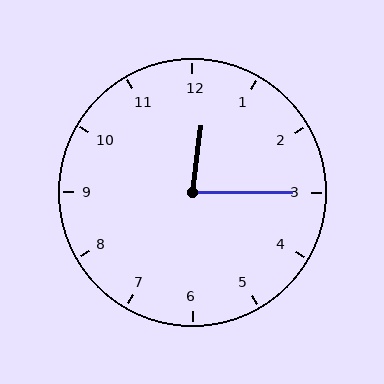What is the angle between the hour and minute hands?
Approximately 82 degrees.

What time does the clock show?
12:15.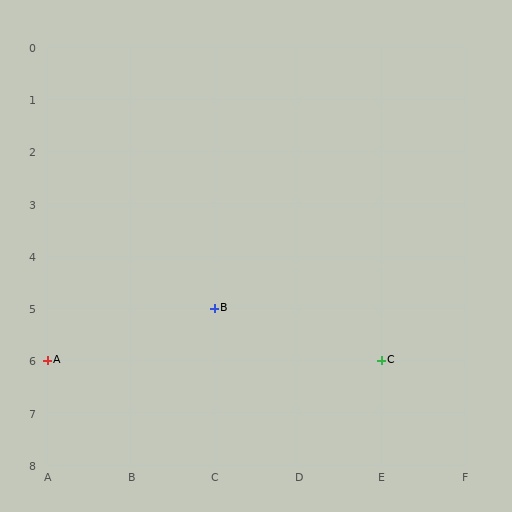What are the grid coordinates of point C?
Point C is at grid coordinates (E, 6).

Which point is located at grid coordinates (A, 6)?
Point A is at (A, 6).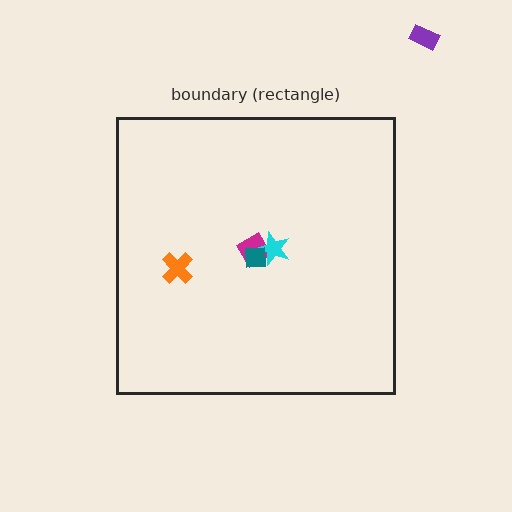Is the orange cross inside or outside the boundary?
Inside.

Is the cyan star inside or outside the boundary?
Inside.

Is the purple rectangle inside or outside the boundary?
Outside.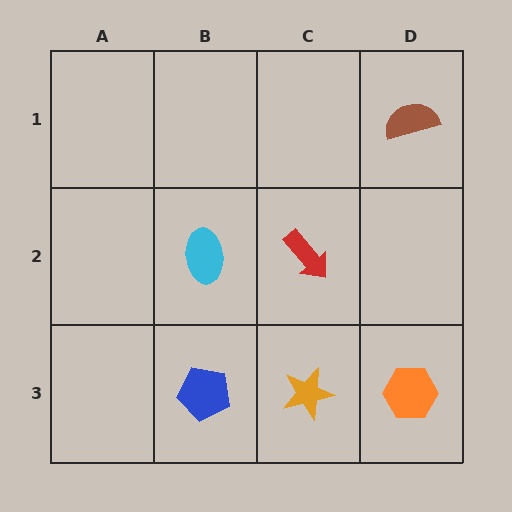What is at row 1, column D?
A brown semicircle.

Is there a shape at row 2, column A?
No, that cell is empty.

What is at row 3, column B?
A blue pentagon.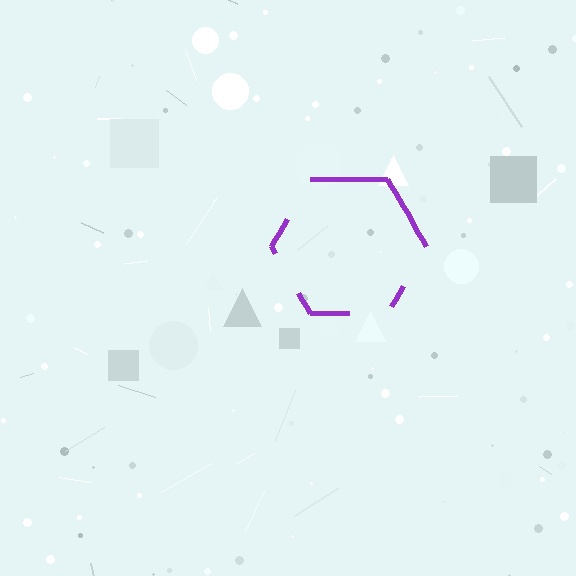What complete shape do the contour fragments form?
The contour fragments form a hexagon.